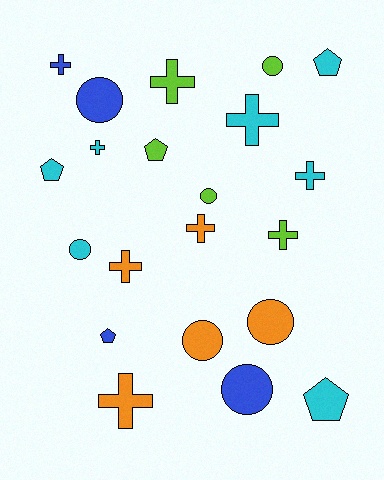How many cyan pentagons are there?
There are 3 cyan pentagons.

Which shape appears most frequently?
Cross, with 9 objects.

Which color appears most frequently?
Cyan, with 7 objects.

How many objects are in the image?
There are 21 objects.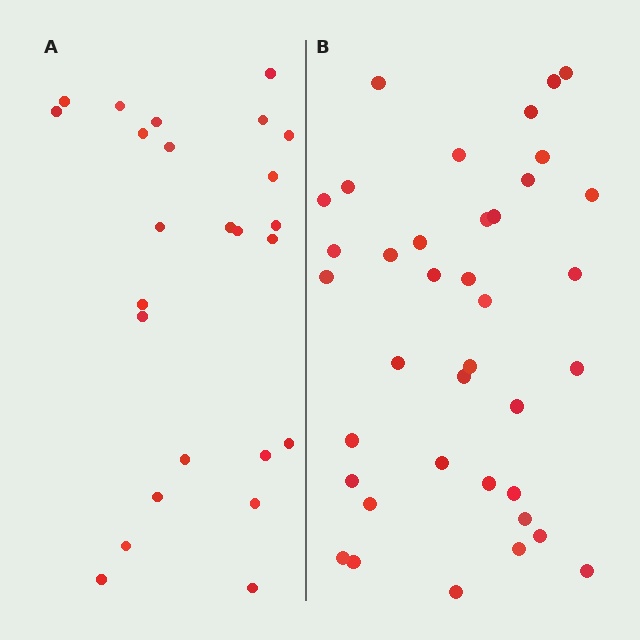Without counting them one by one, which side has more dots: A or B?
Region B (the right region) has more dots.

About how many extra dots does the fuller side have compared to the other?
Region B has approximately 15 more dots than region A.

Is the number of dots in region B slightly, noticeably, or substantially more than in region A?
Region B has substantially more. The ratio is roughly 1.5 to 1.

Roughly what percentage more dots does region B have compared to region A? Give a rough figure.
About 50% more.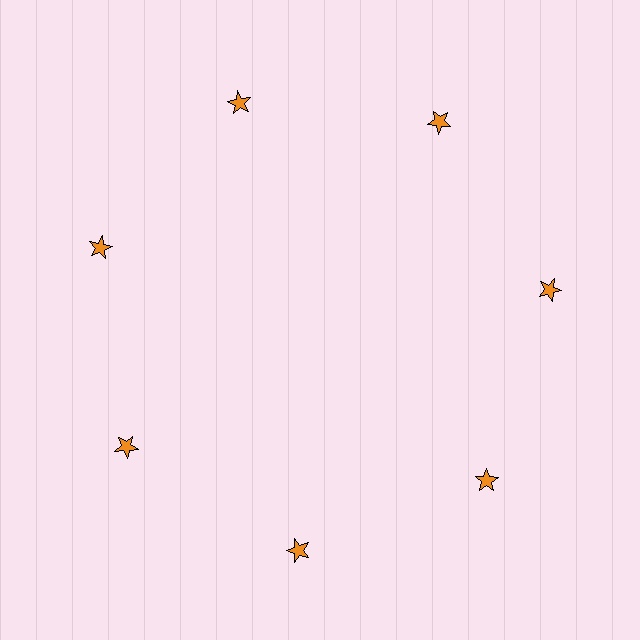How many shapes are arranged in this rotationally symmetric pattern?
There are 7 shapes, arranged in 7 groups of 1.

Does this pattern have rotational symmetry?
Yes, this pattern has 7-fold rotational symmetry. It looks the same after rotating 51 degrees around the center.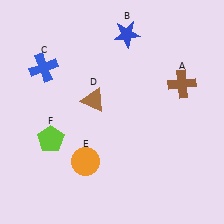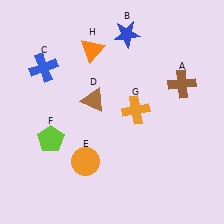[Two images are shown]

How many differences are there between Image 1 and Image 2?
There are 2 differences between the two images.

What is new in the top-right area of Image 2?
An orange cross (G) was added in the top-right area of Image 2.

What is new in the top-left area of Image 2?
An orange triangle (H) was added in the top-left area of Image 2.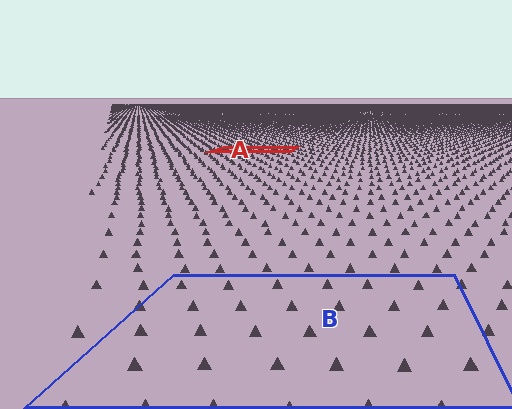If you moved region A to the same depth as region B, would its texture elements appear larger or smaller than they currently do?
They would appear larger. At a closer depth, the same texture elements are projected at a bigger on-screen size.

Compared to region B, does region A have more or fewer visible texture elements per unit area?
Region A has more texture elements per unit area — they are packed more densely because it is farther away.